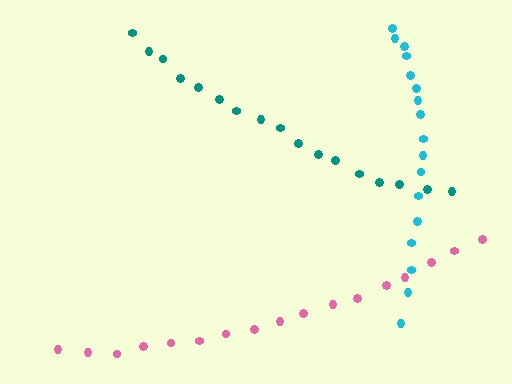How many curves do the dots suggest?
There are 3 distinct paths.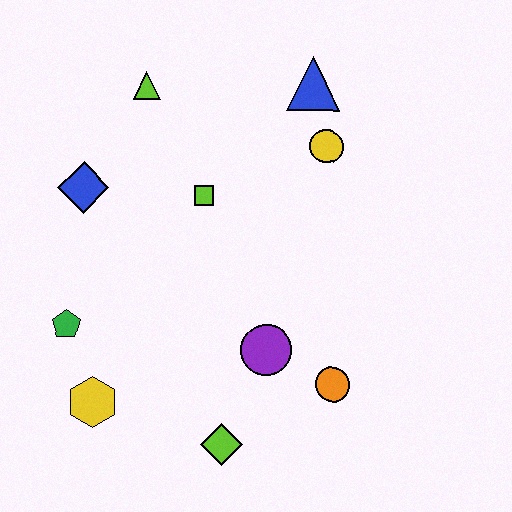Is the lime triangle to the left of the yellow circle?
Yes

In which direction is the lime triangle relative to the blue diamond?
The lime triangle is above the blue diamond.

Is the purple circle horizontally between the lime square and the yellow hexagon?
No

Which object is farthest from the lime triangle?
The lime diamond is farthest from the lime triangle.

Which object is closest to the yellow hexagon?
The green pentagon is closest to the yellow hexagon.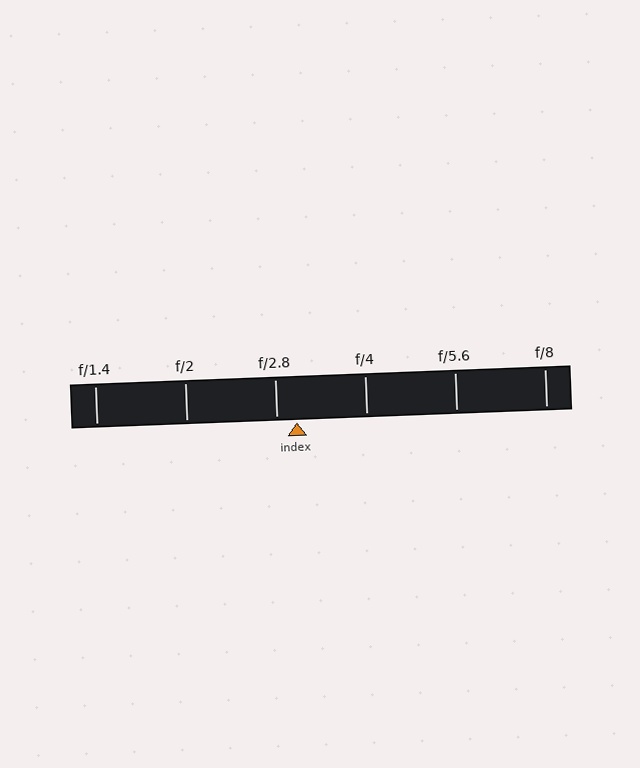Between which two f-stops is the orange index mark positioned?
The index mark is between f/2.8 and f/4.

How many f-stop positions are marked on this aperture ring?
There are 6 f-stop positions marked.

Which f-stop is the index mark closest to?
The index mark is closest to f/2.8.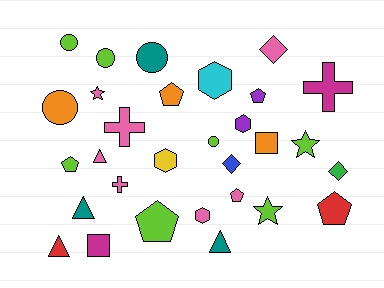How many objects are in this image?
There are 30 objects.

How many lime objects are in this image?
There are 7 lime objects.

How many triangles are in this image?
There are 4 triangles.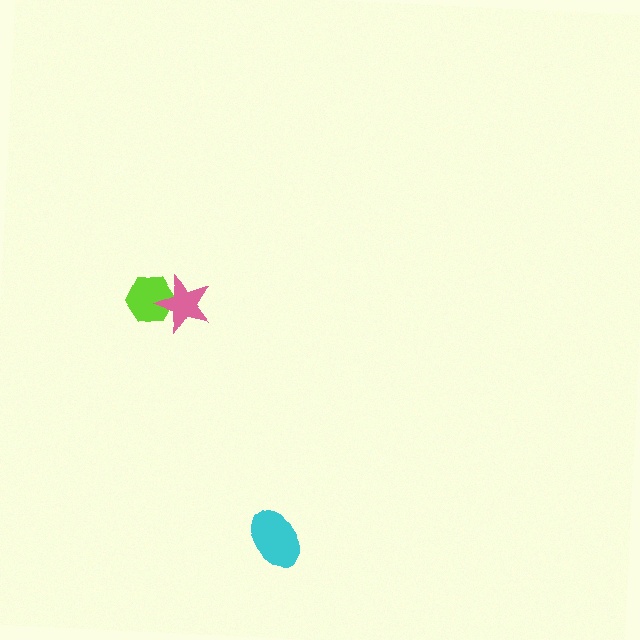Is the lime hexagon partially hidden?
Yes, it is partially covered by another shape.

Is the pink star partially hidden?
No, no other shape covers it.